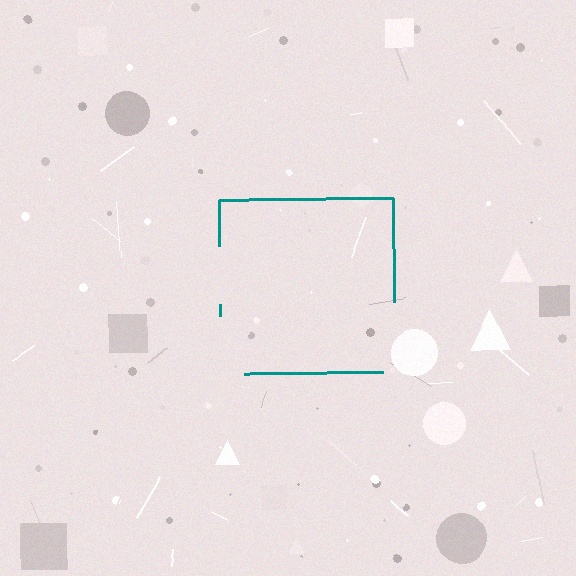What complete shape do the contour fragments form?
The contour fragments form a square.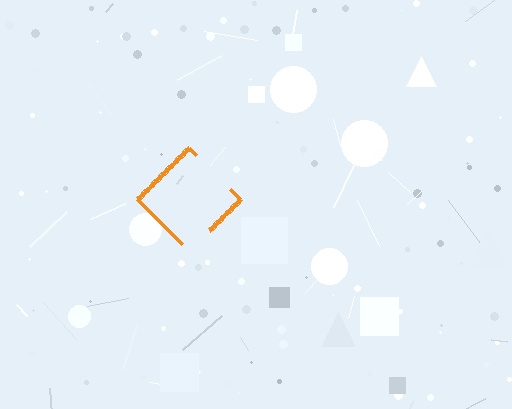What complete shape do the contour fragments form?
The contour fragments form a diamond.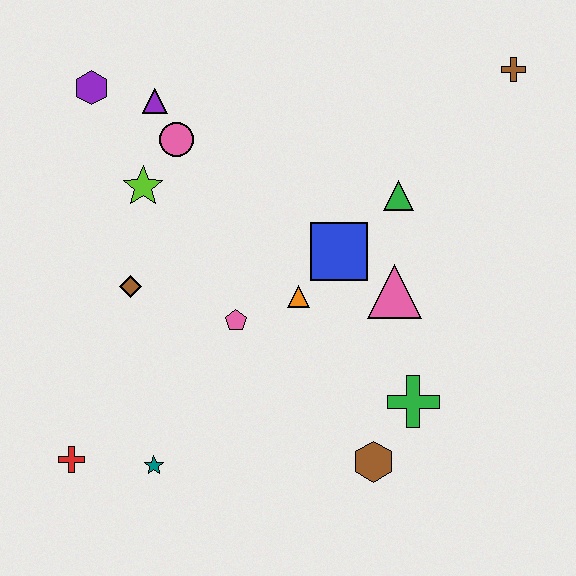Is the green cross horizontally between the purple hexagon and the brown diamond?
No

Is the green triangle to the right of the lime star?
Yes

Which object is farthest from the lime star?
The brown cross is farthest from the lime star.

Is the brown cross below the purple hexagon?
No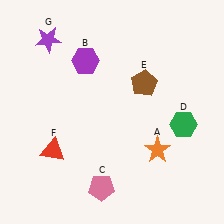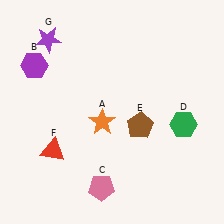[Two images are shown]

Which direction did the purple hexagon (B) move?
The purple hexagon (B) moved left.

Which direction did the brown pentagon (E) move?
The brown pentagon (E) moved down.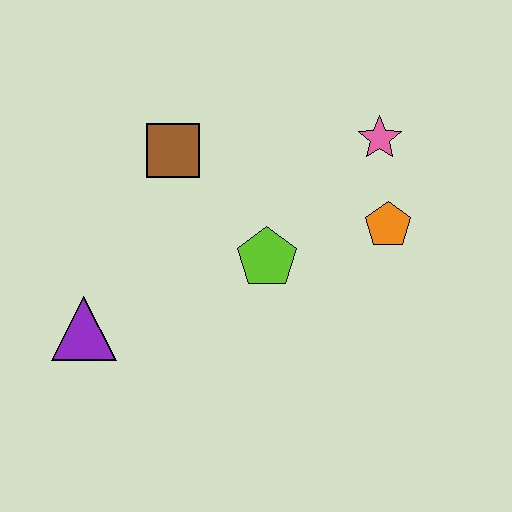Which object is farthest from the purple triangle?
The pink star is farthest from the purple triangle.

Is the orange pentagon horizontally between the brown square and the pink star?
No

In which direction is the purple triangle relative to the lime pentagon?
The purple triangle is to the left of the lime pentagon.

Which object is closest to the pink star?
The orange pentagon is closest to the pink star.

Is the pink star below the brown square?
No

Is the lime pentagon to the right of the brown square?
Yes